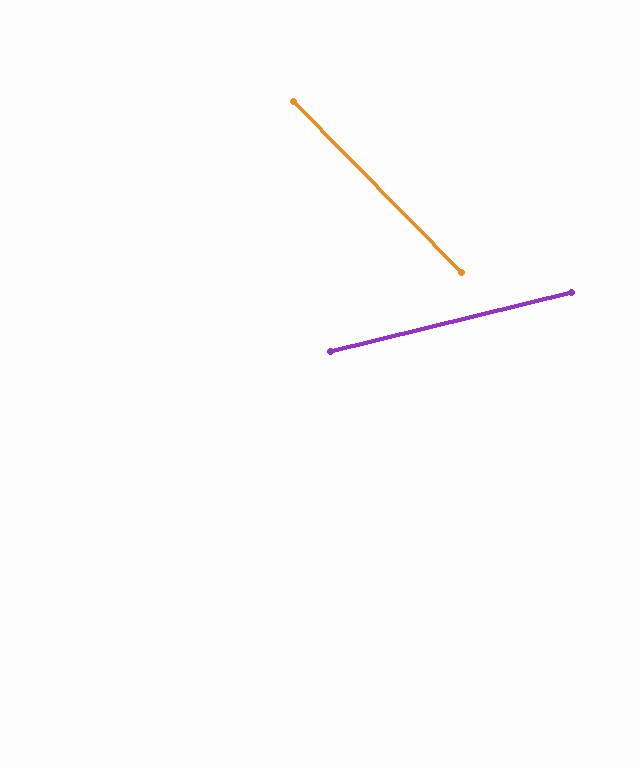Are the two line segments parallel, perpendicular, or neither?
Neither parallel nor perpendicular — they differ by about 59°.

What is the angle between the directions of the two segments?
Approximately 59 degrees.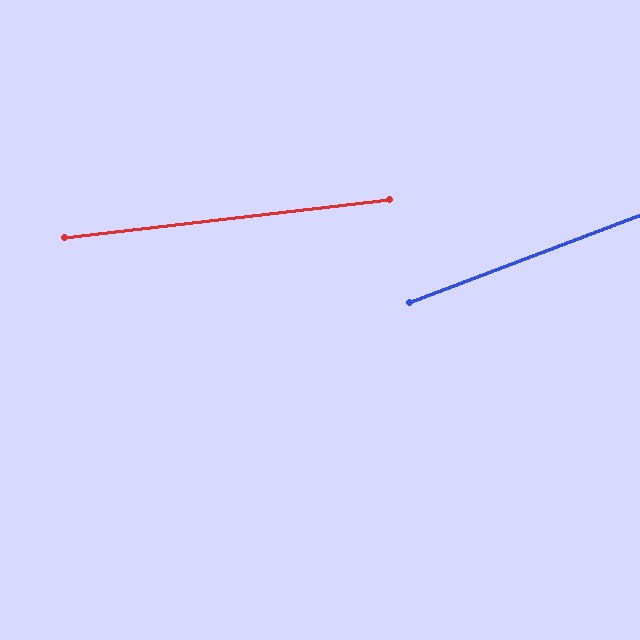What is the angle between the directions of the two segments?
Approximately 14 degrees.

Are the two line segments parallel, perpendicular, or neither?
Neither parallel nor perpendicular — they differ by about 14°.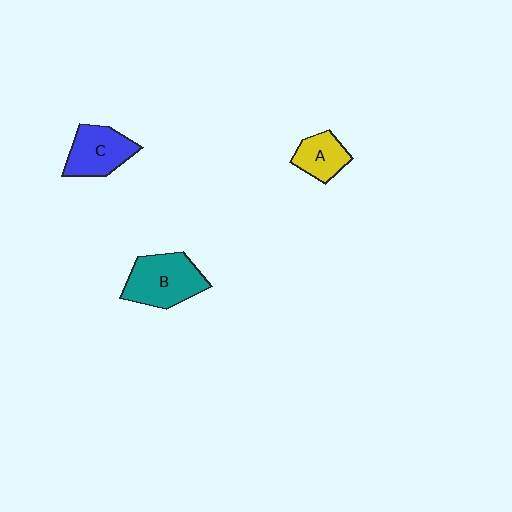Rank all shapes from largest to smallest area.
From largest to smallest: B (teal), C (blue), A (yellow).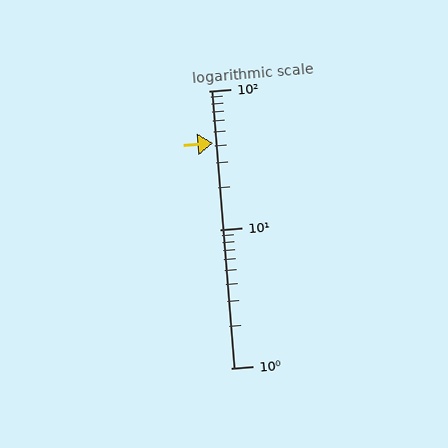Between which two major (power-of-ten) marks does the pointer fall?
The pointer is between 10 and 100.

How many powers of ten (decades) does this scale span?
The scale spans 2 decades, from 1 to 100.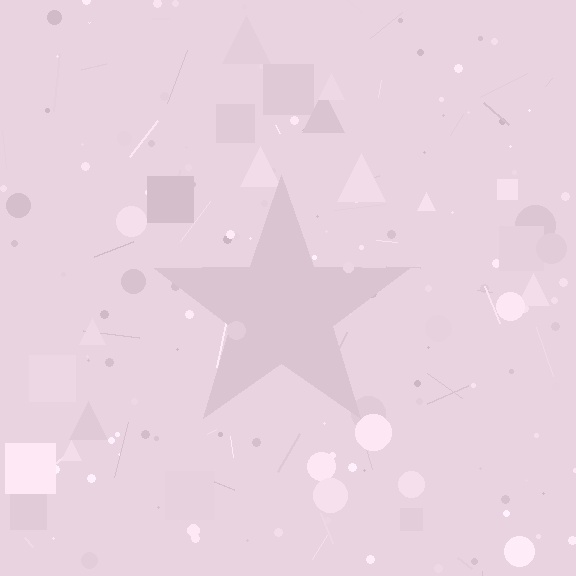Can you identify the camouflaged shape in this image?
The camouflaged shape is a star.